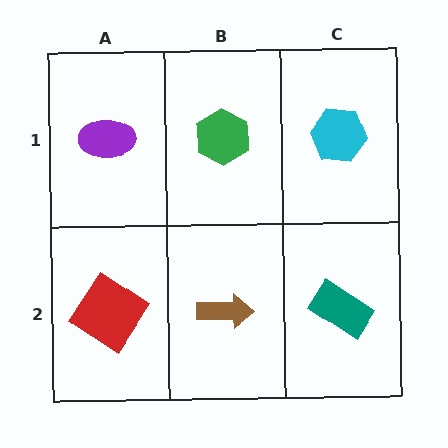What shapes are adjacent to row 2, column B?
A green hexagon (row 1, column B), a red diamond (row 2, column A), a teal rectangle (row 2, column C).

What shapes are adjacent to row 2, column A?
A purple ellipse (row 1, column A), a brown arrow (row 2, column B).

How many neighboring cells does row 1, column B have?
3.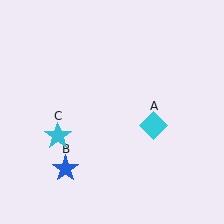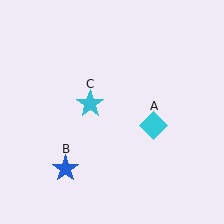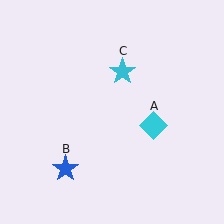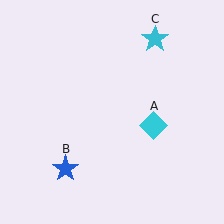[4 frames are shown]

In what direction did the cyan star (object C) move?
The cyan star (object C) moved up and to the right.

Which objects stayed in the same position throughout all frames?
Cyan diamond (object A) and blue star (object B) remained stationary.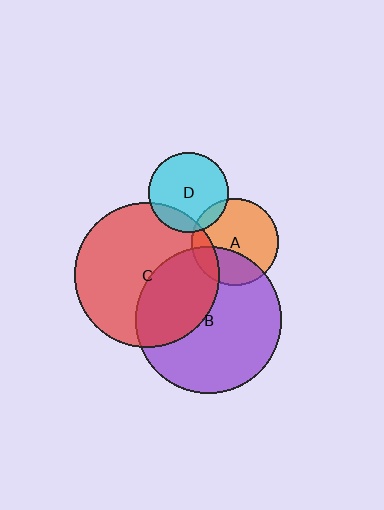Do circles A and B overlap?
Yes.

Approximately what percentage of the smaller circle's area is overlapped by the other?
Approximately 30%.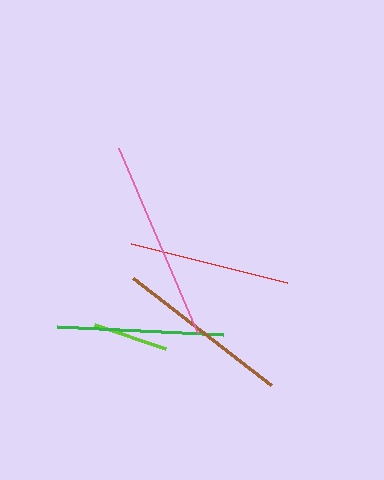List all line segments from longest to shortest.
From longest to shortest: pink, brown, green, red, lime.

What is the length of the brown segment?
The brown segment is approximately 174 pixels long.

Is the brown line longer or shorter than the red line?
The brown line is longer than the red line.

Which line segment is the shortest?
The lime line is the shortest at approximately 75 pixels.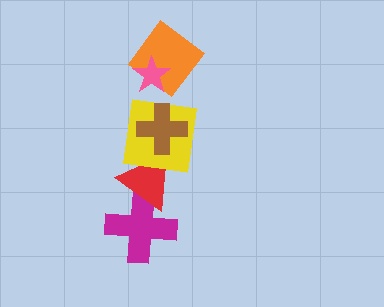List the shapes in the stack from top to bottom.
From top to bottom: the pink star, the orange diamond, the brown cross, the yellow square, the red triangle, the magenta cross.